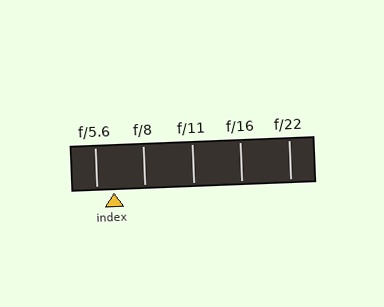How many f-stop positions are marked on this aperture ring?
There are 5 f-stop positions marked.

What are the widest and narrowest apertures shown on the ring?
The widest aperture shown is f/5.6 and the narrowest is f/22.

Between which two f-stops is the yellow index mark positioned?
The index mark is between f/5.6 and f/8.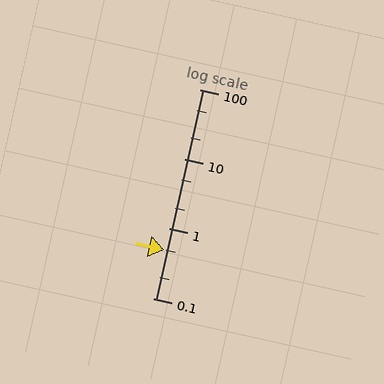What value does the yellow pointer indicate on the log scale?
The pointer indicates approximately 0.5.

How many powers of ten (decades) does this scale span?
The scale spans 3 decades, from 0.1 to 100.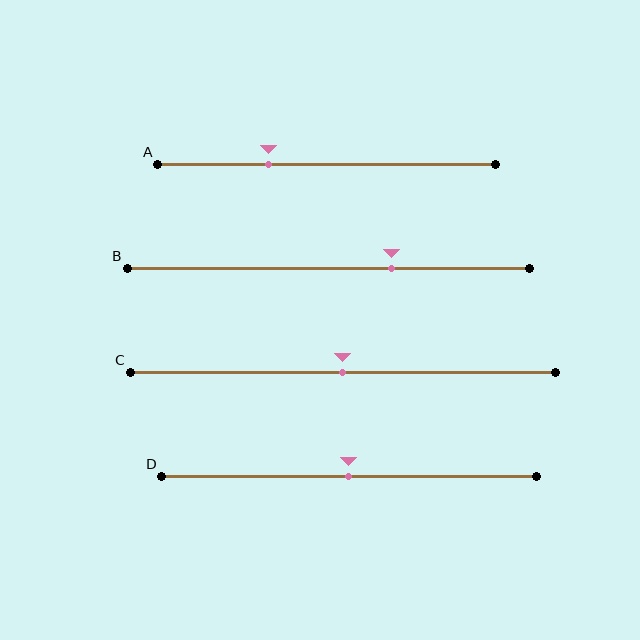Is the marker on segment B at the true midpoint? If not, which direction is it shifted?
No, the marker on segment B is shifted to the right by about 16% of the segment length.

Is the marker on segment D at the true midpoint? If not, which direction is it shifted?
Yes, the marker on segment D is at the true midpoint.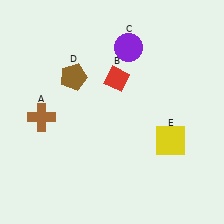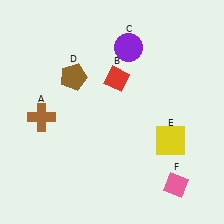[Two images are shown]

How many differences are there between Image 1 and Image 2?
There is 1 difference between the two images.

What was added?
A pink diamond (F) was added in Image 2.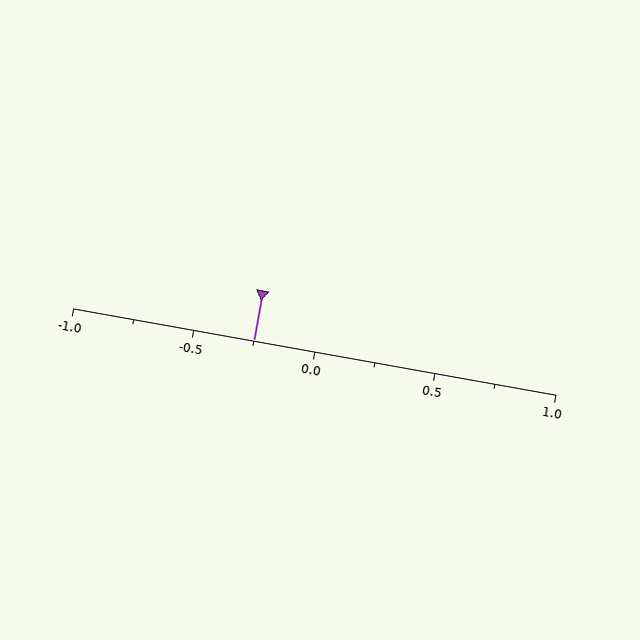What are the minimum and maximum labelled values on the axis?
The axis runs from -1.0 to 1.0.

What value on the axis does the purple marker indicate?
The marker indicates approximately -0.25.